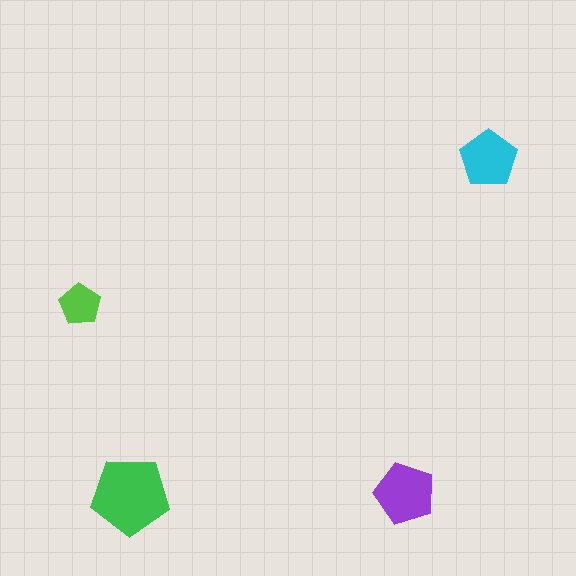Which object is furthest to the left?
The lime pentagon is leftmost.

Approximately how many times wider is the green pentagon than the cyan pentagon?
About 1.5 times wider.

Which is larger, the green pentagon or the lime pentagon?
The green one.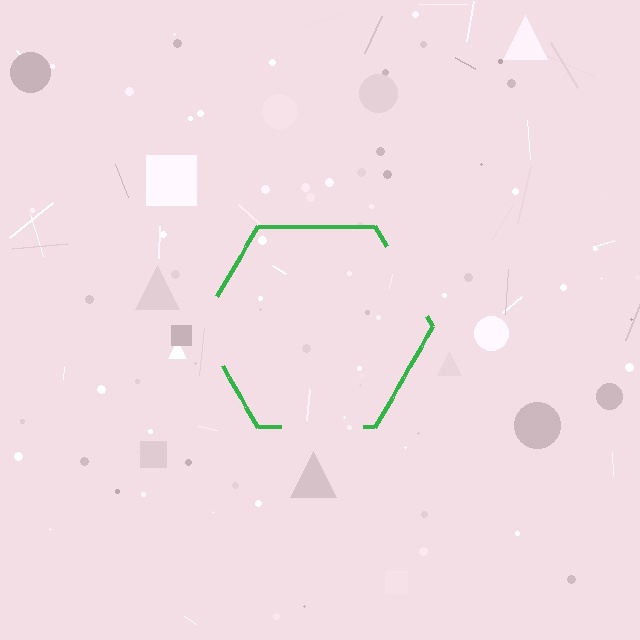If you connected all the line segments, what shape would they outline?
They would outline a hexagon.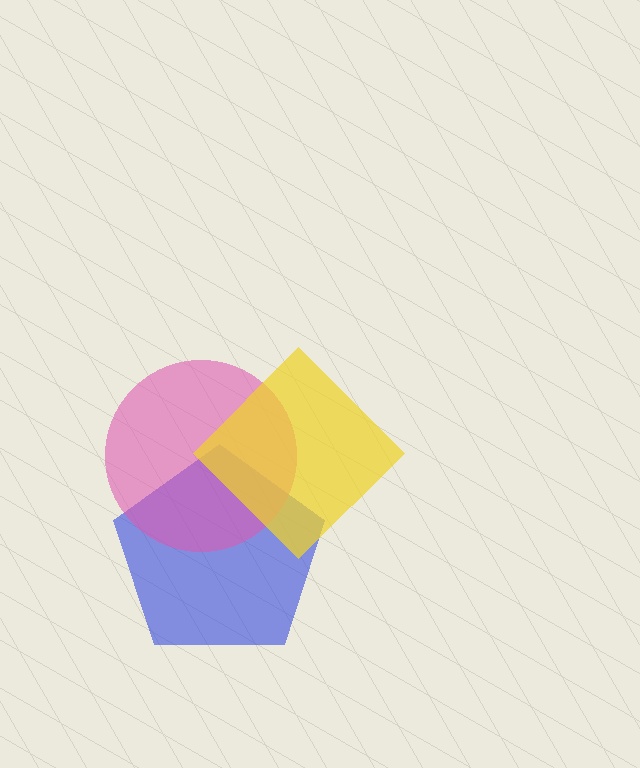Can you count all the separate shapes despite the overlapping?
Yes, there are 3 separate shapes.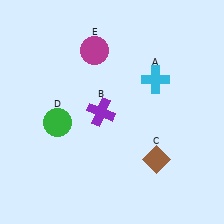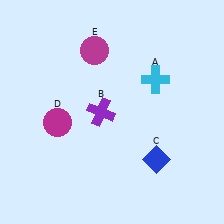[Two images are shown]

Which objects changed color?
C changed from brown to blue. D changed from green to magenta.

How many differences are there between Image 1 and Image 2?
There are 2 differences between the two images.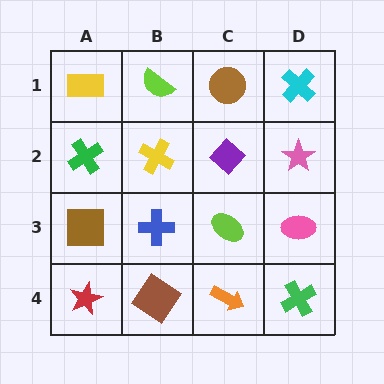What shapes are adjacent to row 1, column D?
A pink star (row 2, column D), a brown circle (row 1, column C).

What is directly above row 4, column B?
A blue cross.